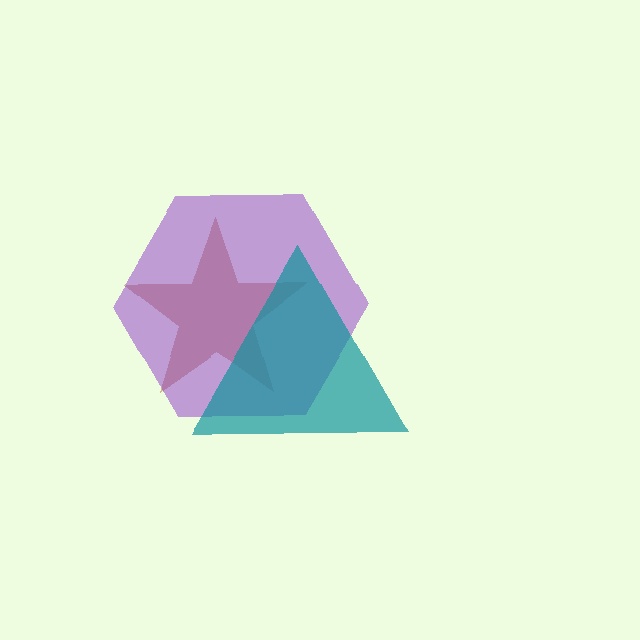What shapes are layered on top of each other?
The layered shapes are: a brown star, a purple hexagon, a teal triangle.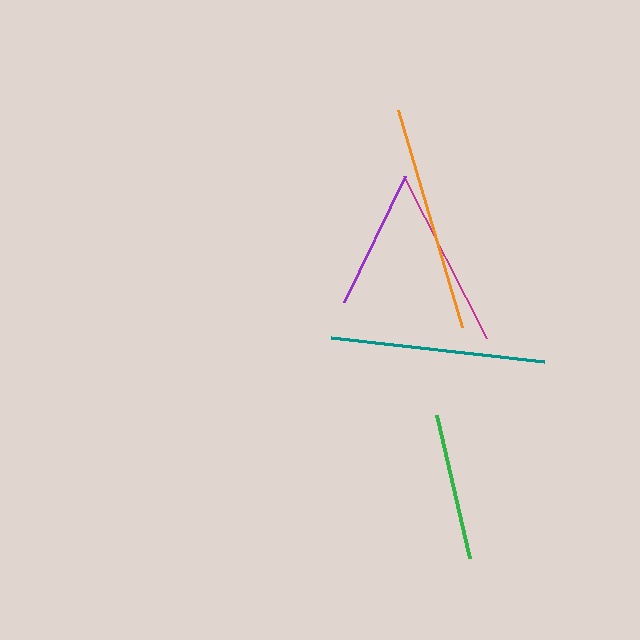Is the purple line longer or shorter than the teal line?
The teal line is longer than the purple line.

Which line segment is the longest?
The orange line is the longest at approximately 227 pixels.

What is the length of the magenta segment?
The magenta segment is approximately 182 pixels long.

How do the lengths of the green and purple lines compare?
The green and purple lines are approximately the same length.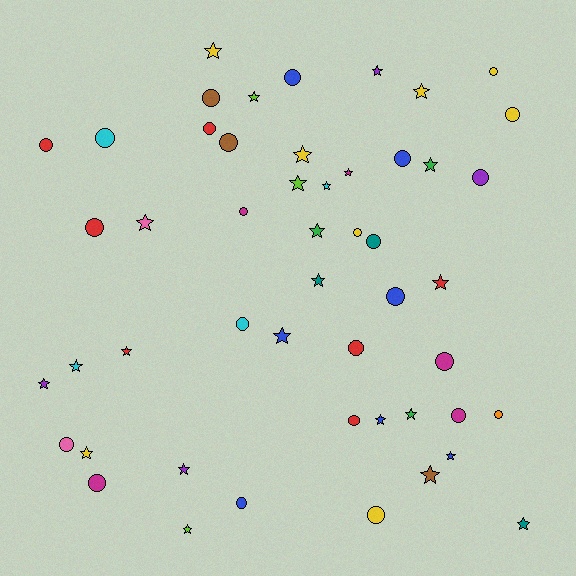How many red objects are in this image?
There are 7 red objects.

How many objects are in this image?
There are 50 objects.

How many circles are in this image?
There are 25 circles.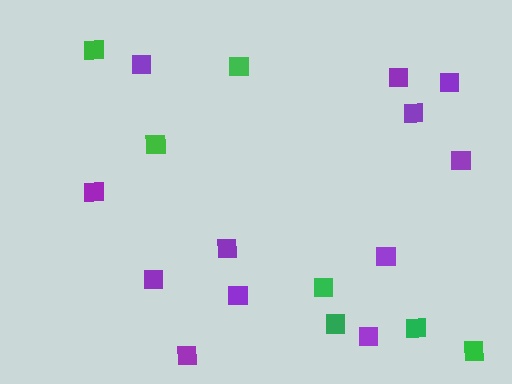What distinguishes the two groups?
There are 2 groups: one group of purple squares (12) and one group of green squares (7).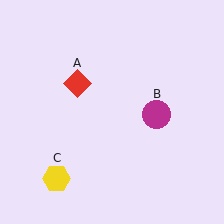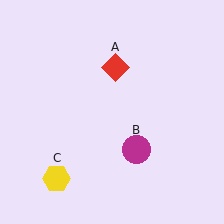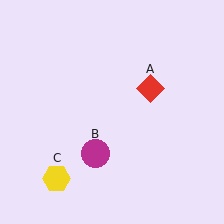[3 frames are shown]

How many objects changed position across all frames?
2 objects changed position: red diamond (object A), magenta circle (object B).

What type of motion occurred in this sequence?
The red diamond (object A), magenta circle (object B) rotated clockwise around the center of the scene.